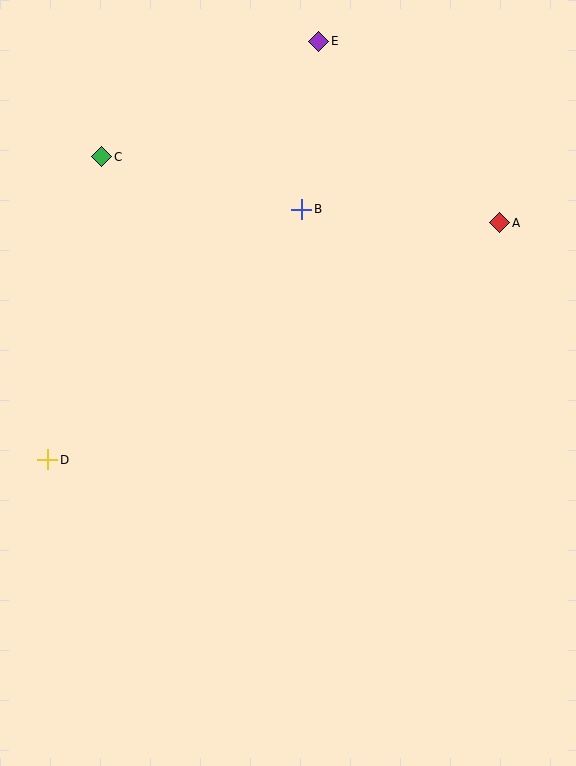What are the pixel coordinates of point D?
Point D is at (48, 460).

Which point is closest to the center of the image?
Point B at (302, 209) is closest to the center.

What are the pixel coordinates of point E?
Point E is at (319, 41).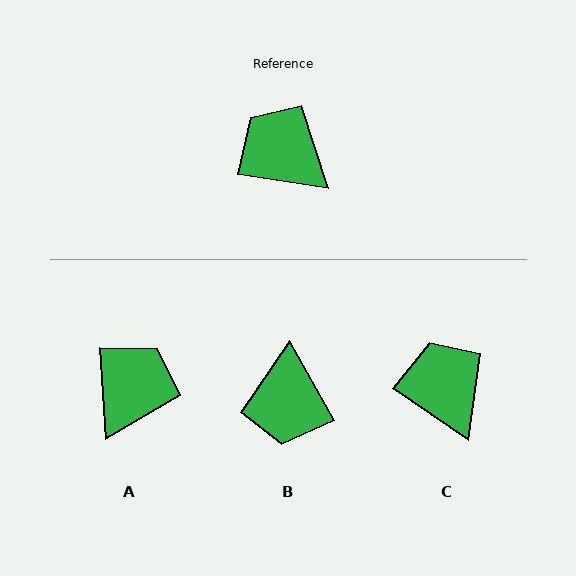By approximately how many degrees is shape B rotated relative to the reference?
Approximately 128 degrees counter-clockwise.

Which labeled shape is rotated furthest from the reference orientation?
B, about 128 degrees away.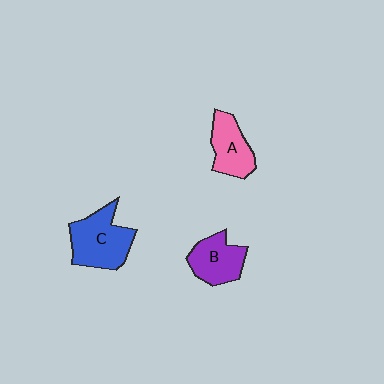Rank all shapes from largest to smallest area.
From largest to smallest: C (blue), B (purple), A (pink).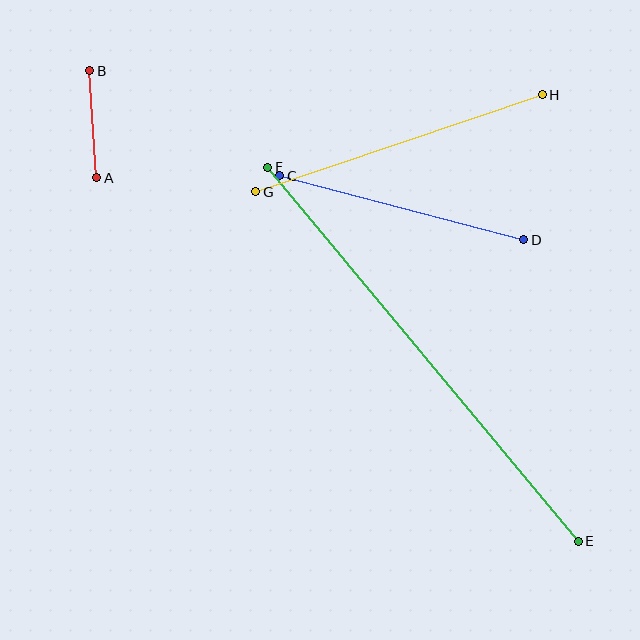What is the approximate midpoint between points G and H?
The midpoint is at approximately (399, 143) pixels.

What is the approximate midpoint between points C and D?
The midpoint is at approximately (402, 208) pixels.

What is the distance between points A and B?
The distance is approximately 107 pixels.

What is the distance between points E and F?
The distance is approximately 486 pixels.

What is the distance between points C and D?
The distance is approximately 252 pixels.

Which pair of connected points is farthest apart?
Points E and F are farthest apart.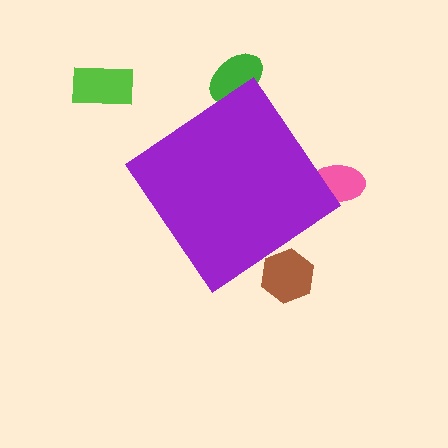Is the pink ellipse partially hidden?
Yes, the pink ellipse is partially hidden behind the purple diamond.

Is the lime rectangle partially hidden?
No, the lime rectangle is fully visible.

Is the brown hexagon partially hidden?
Yes, the brown hexagon is partially hidden behind the purple diamond.